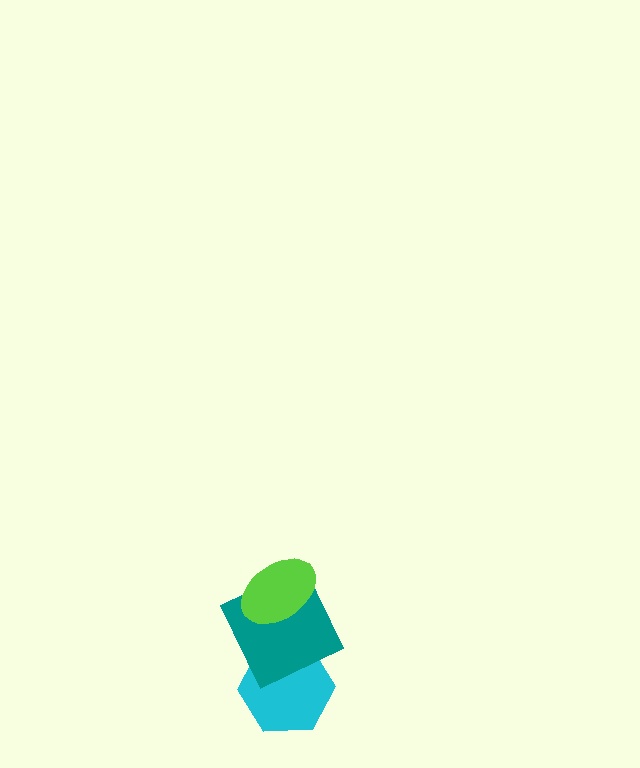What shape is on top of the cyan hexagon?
The teal square is on top of the cyan hexagon.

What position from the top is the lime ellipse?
The lime ellipse is 1st from the top.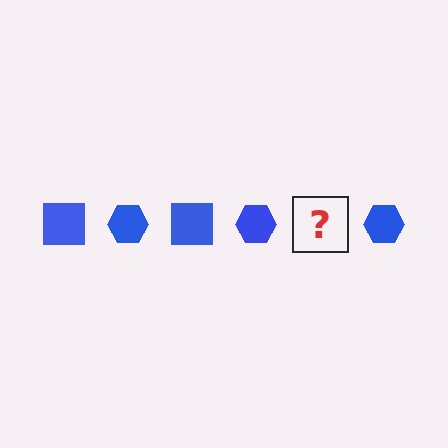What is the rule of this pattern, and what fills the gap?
The rule is that the pattern cycles through square, hexagon shapes in blue. The gap should be filled with a blue square.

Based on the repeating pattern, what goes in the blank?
The blank should be a blue square.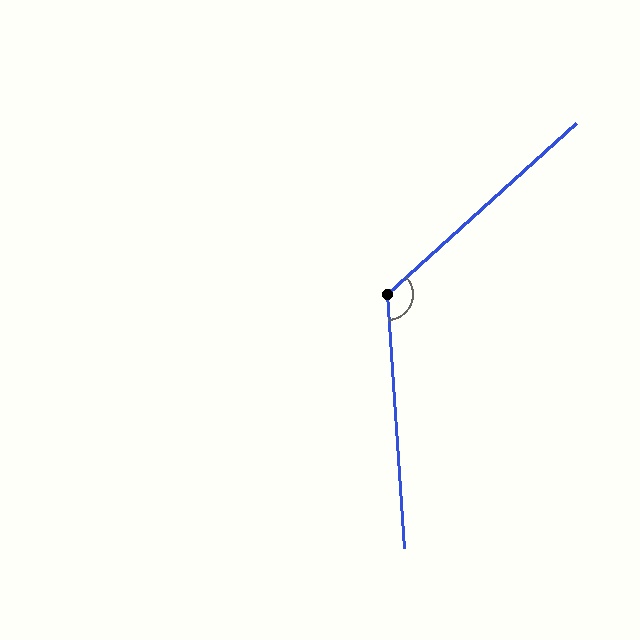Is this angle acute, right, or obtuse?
It is obtuse.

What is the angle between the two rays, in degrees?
Approximately 128 degrees.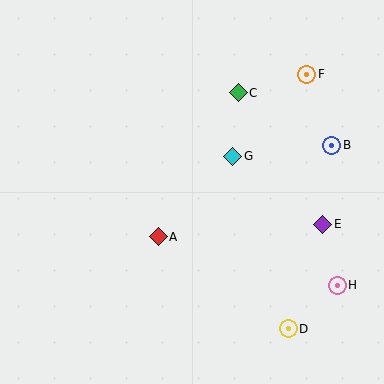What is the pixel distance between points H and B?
The distance between H and B is 140 pixels.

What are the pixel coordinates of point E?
Point E is at (323, 224).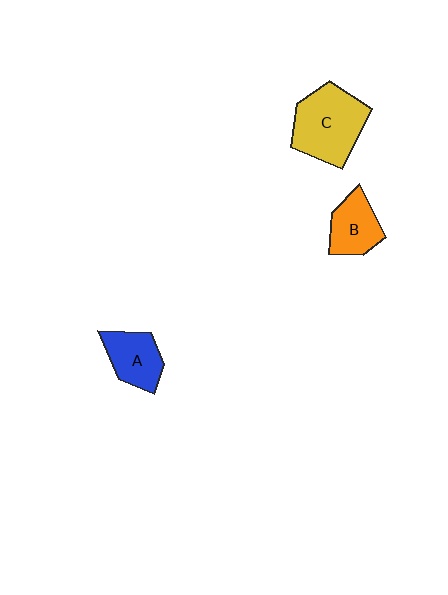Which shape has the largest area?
Shape C (yellow).